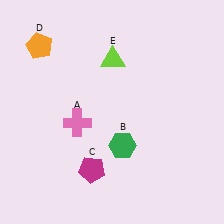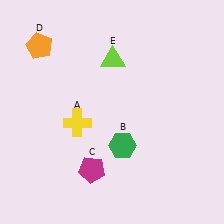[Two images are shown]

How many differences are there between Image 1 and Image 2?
There is 1 difference between the two images.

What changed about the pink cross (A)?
In Image 1, A is pink. In Image 2, it changed to yellow.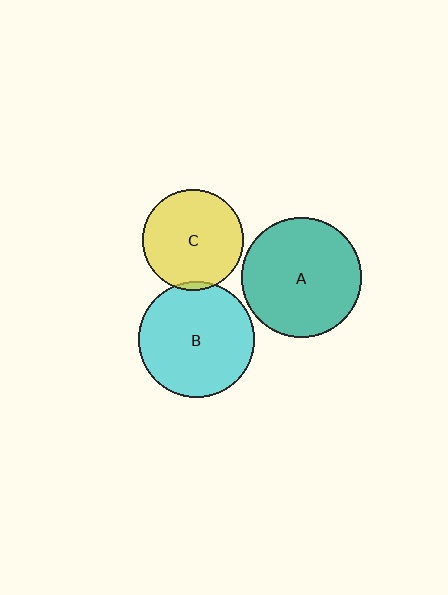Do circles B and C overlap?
Yes.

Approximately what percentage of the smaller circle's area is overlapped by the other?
Approximately 5%.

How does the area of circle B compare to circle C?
Approximately 1.3 times.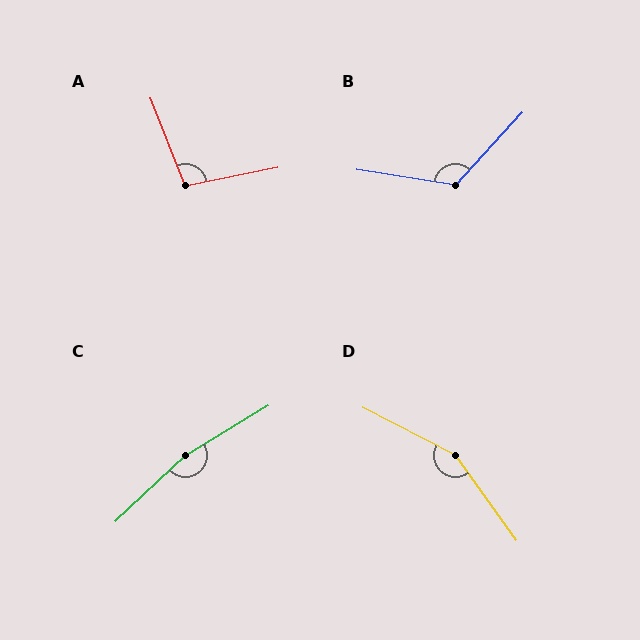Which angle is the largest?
C, at approximately 168 degrees.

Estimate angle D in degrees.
Approximately 153 degrees.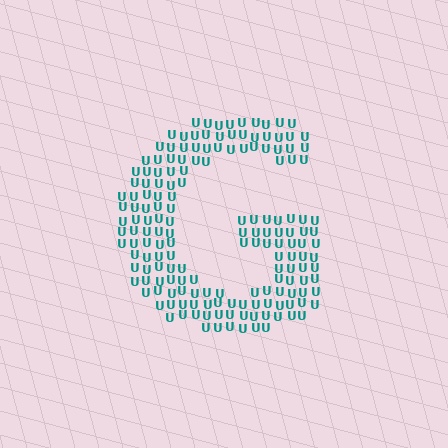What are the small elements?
The small elements are letter U's.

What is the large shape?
The large shape is the letter G.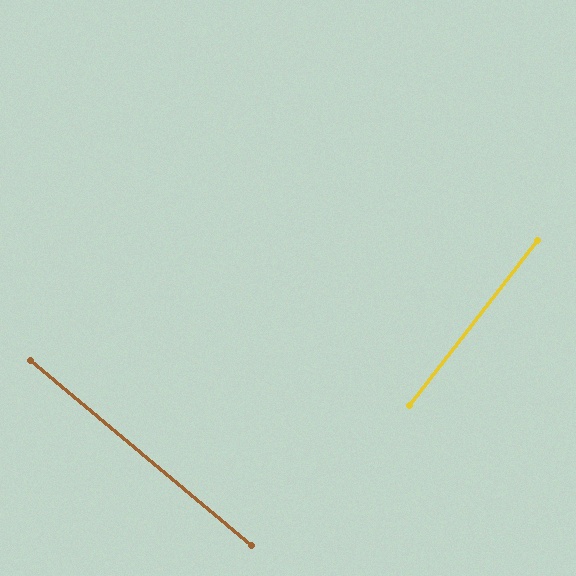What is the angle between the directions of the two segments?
Approximately 88 degrees.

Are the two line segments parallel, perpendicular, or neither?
Perpendicular — they meet at approximately 88°.